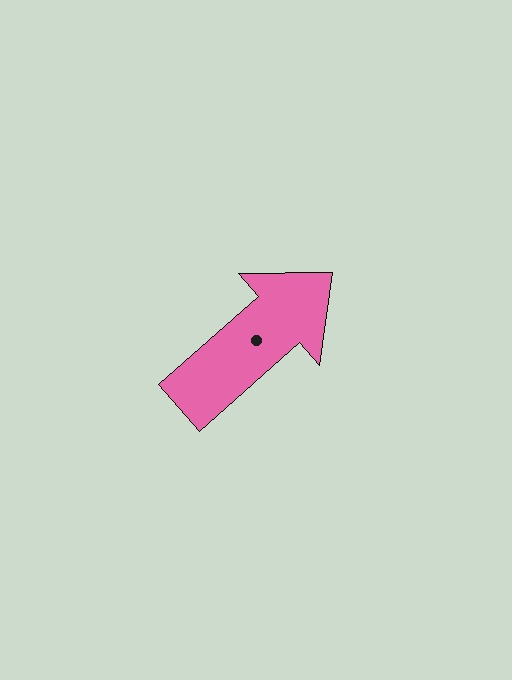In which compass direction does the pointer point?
Northeast.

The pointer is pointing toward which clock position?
Roughly 2 o'clock.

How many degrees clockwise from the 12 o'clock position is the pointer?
Approximately 49 degrees.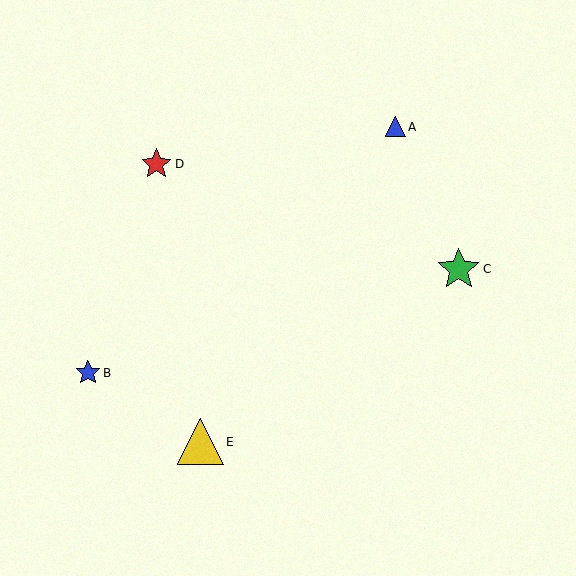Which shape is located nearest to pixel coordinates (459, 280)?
The green star (labeled C) at (459, 269) is nearest to that location.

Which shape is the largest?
The yellow triangle (labeled E) is the largest.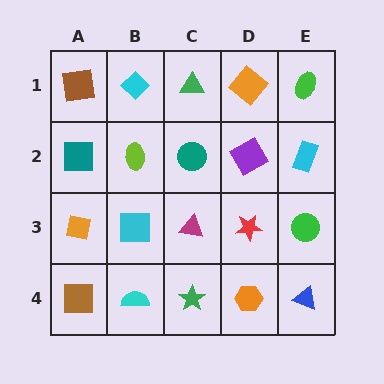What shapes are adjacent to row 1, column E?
A cyan rectangle (row 2, column E), an orange diamond (row 1, column D).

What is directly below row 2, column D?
A red star.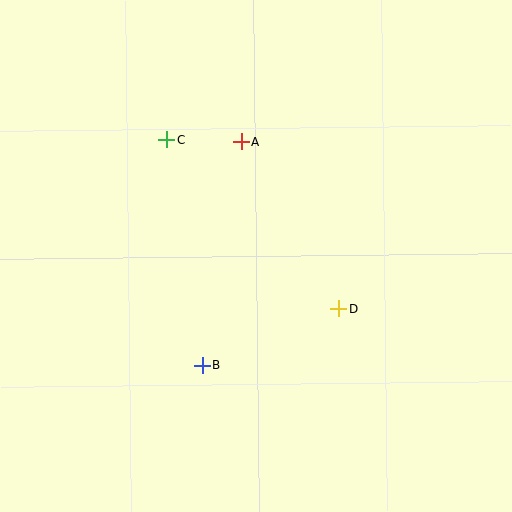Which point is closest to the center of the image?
Point D at (338, 309) is closest to the center.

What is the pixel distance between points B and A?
The distance between B and A is 227 pixels.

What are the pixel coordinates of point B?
Point B is at (202, 366).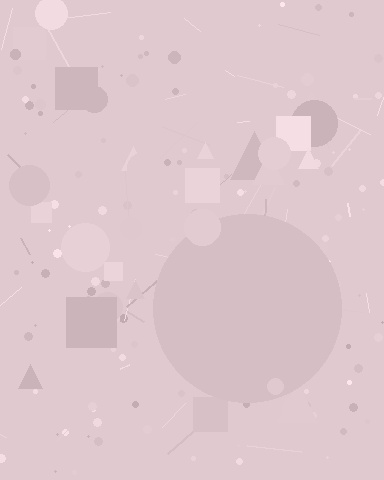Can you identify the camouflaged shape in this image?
The camouflaged shape is a circle.